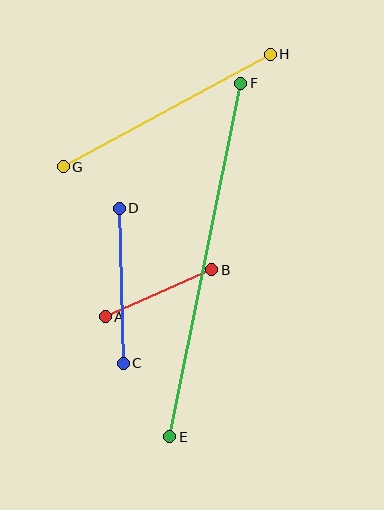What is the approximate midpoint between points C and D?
The midpoint is at approximately (121, 286) pixels.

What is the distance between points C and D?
The distance is approximately 155 pixels.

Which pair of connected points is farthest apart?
Points E and F are farthest apart.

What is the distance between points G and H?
The distance is approximately 236 pixels.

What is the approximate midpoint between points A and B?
The midpoint is at approximately (158, 293) pixels.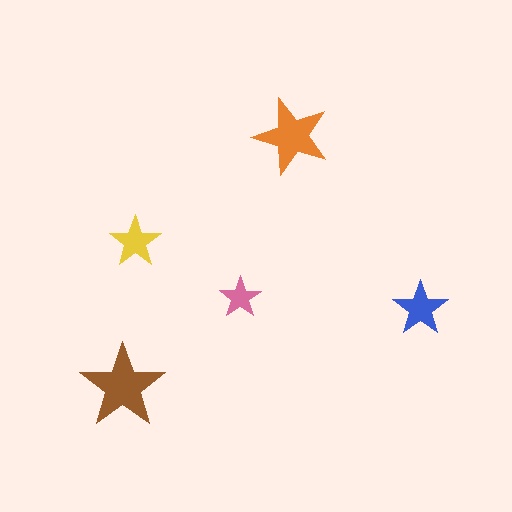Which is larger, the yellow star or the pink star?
The yellow one.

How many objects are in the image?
There are 5 objects in the image.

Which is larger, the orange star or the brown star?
The brown one.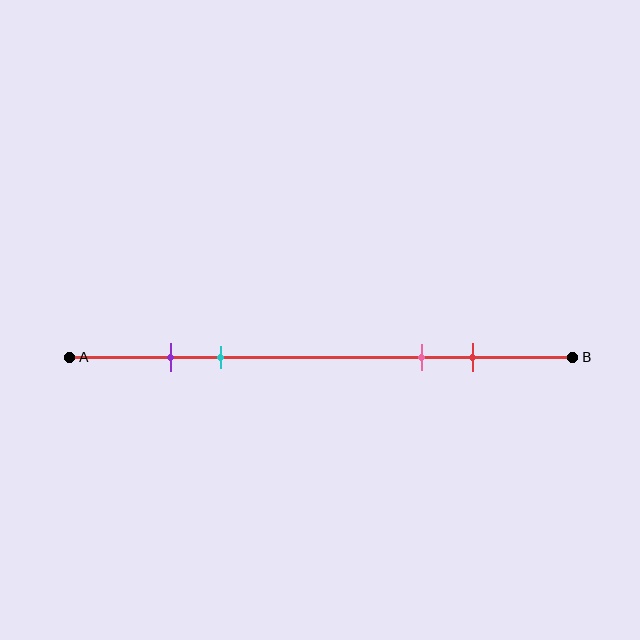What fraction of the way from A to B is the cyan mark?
The cyan mark is approximately 30% (0.3) of the way from A to B.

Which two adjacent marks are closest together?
The purple and cyan marks are the closest adjacent pair.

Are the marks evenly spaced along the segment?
No, the marks are not evenly spaced.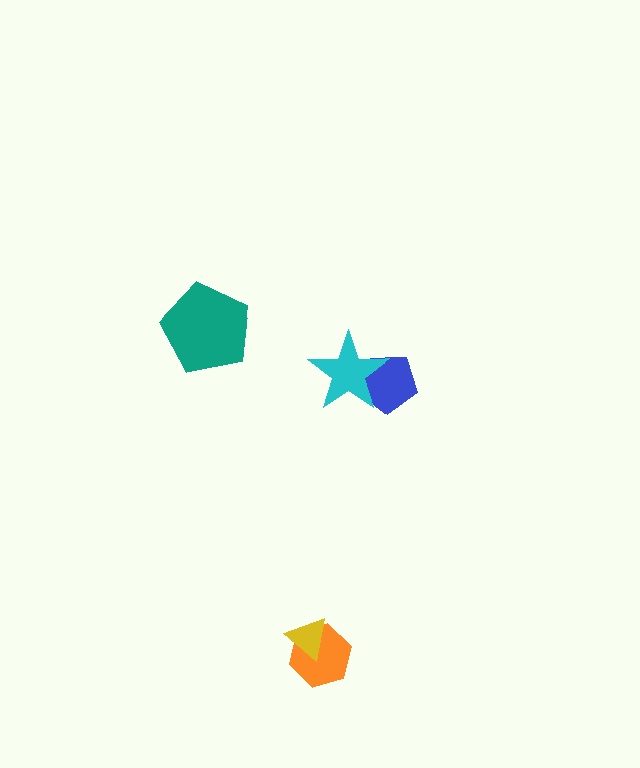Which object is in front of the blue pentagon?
The cyan star is in front of the blue pentagon.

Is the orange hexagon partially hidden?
Yes, it is partially covered by another shape.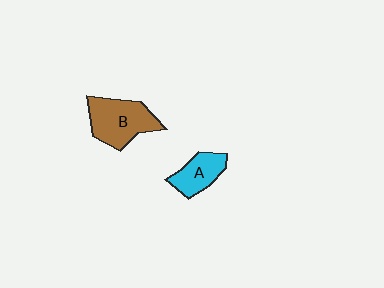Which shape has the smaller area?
Shape A (cyan).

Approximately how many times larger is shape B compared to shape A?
Approximately 1.6 times.